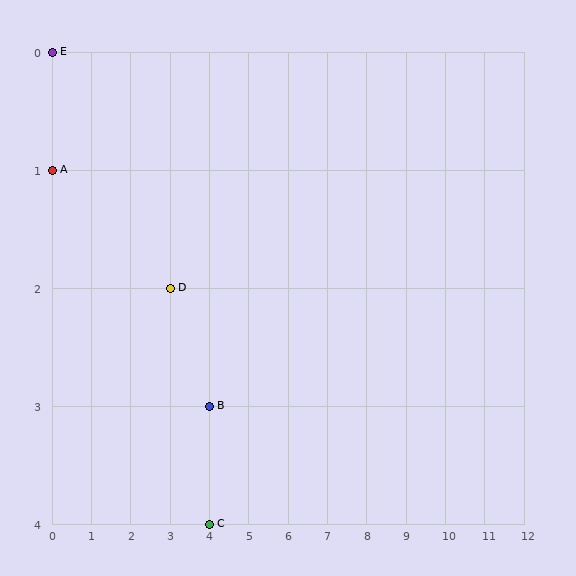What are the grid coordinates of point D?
Point D is at grid coordinates (3, 2).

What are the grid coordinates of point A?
Point A is at grid coordinates (0, 1).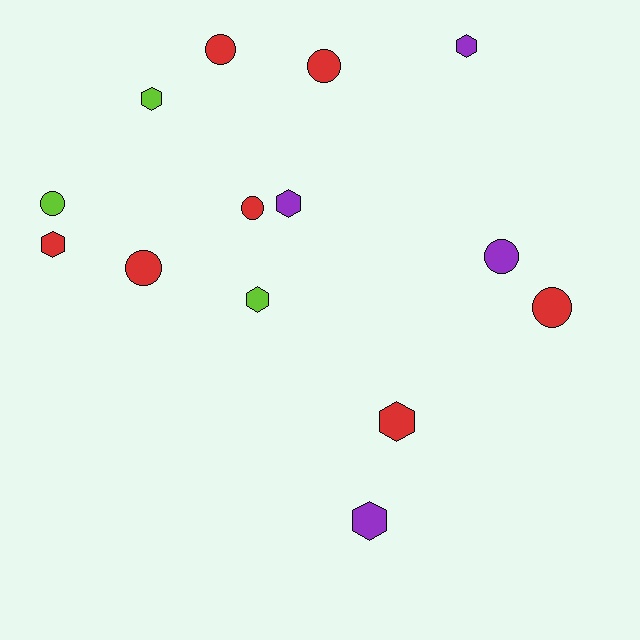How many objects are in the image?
There are 14 objects.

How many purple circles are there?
There is 1 purple circle.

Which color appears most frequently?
Red, with 7 objects.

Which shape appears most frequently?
Circle, with 7 objects.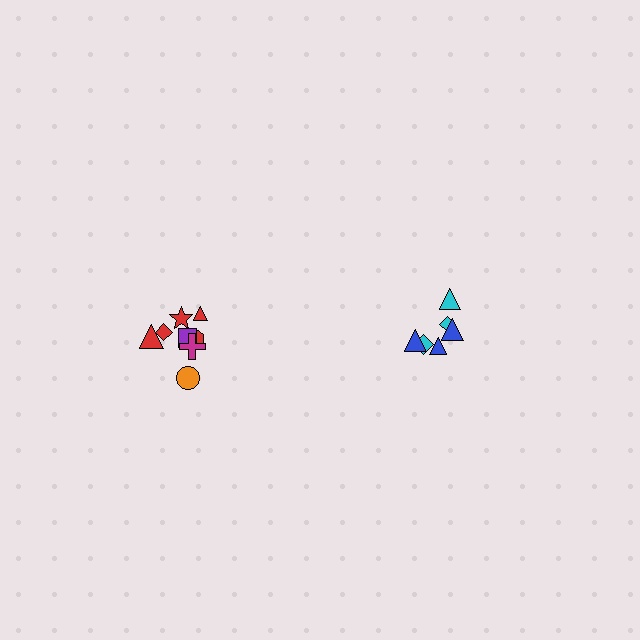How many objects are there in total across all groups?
There are 14 objects.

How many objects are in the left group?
There are 8 objects.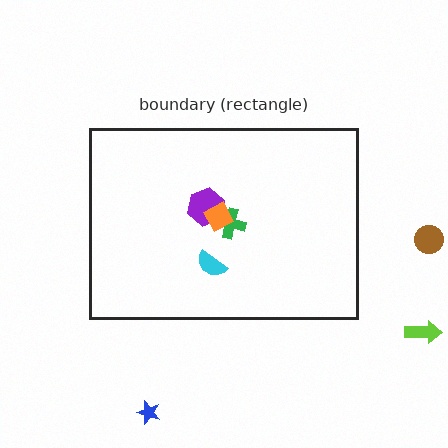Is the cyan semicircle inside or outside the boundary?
Inside.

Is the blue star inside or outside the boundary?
Outside.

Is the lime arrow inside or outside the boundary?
Outside.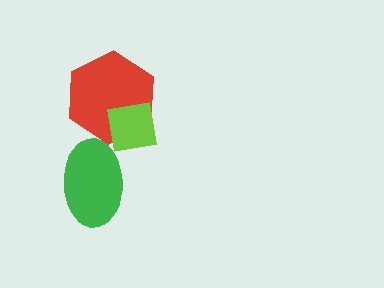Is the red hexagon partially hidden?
Yes, it is partially covered by another shape.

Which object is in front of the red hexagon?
The lime square is in front of the red hexagon.